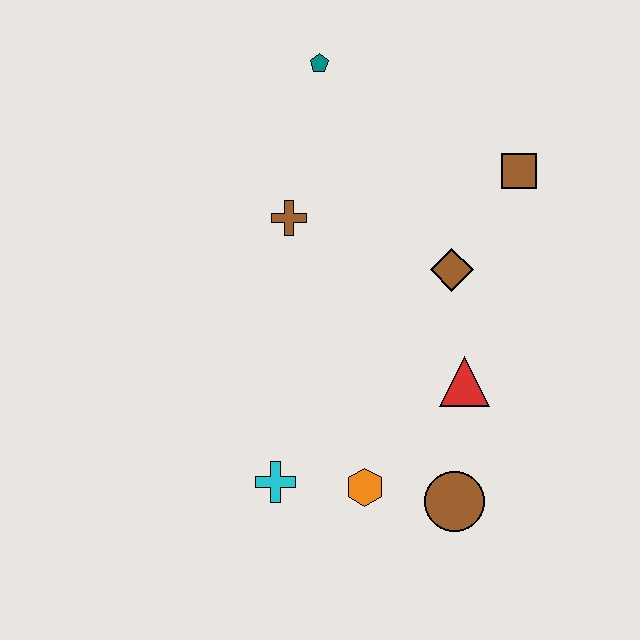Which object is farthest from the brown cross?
The brown circle is farthest from the brown cross.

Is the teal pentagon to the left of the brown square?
Yes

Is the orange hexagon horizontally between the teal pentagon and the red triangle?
Yes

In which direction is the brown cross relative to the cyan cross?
The brown cross is above the cyan cross.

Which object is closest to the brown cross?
The teal pentagon is closest to the brown cross.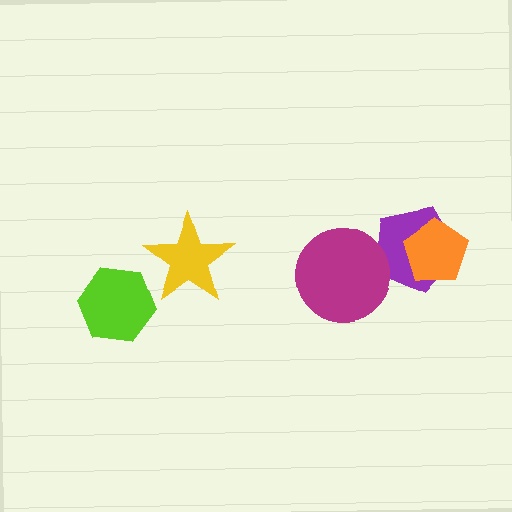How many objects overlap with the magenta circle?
1 object overlaps with the magenta circle.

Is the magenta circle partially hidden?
No, no other shape covers it.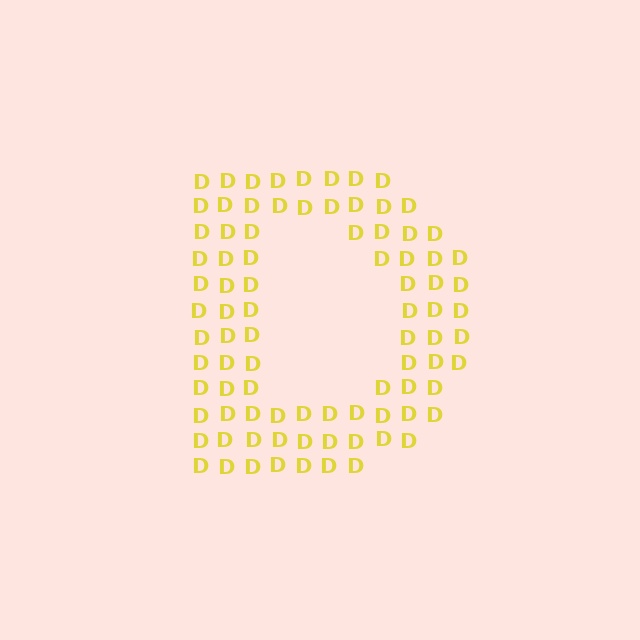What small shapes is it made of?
It is made of small letter D's.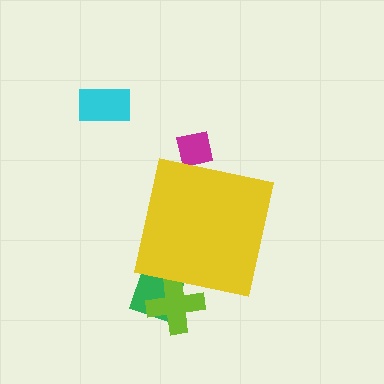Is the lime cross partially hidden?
Yes, the lime cross is partially hidden behind the yellow square.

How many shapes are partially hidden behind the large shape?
3 shapes are partially hidden.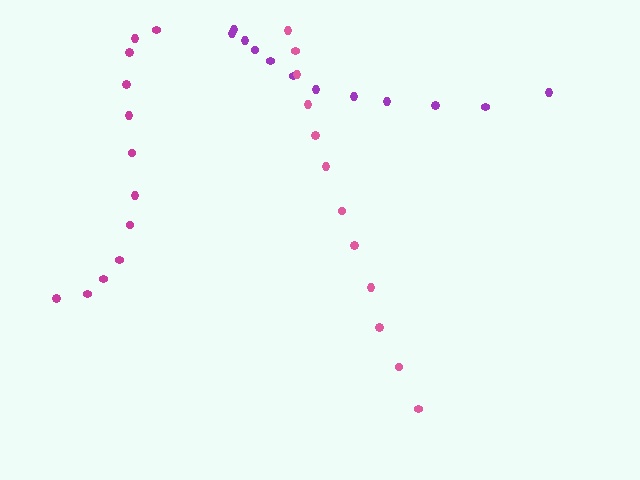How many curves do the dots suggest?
There are 3 distinct paths.